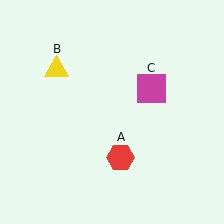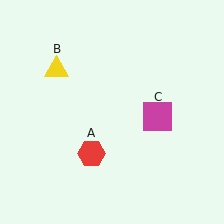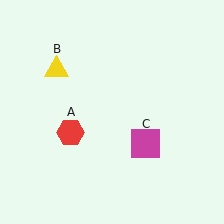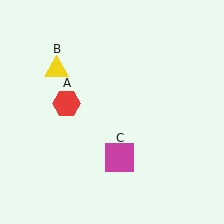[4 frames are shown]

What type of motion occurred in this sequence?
The red hexagon (object A), magenta square (object C) rotated clockwise around the center of the scene.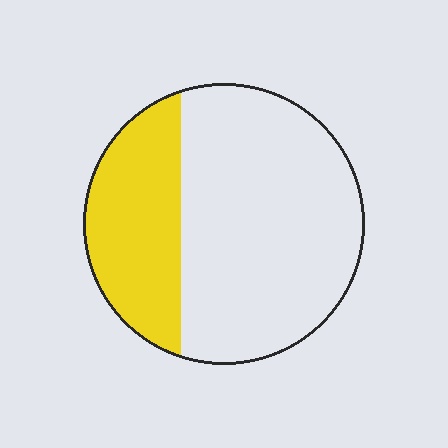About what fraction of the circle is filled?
About one third (1/3).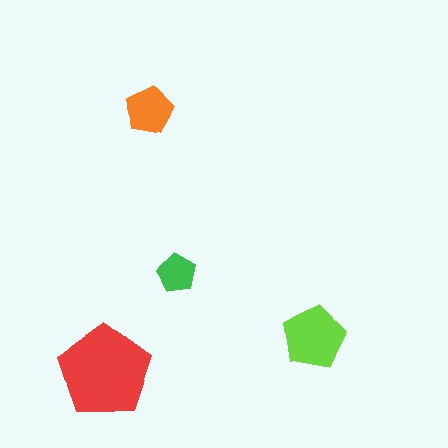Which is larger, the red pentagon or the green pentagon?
The red one.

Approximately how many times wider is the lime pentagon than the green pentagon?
About 1.5 times wider.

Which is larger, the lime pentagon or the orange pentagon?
The lime one.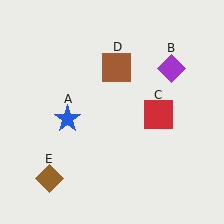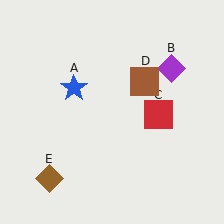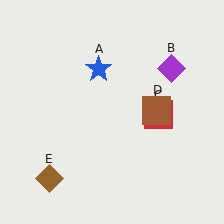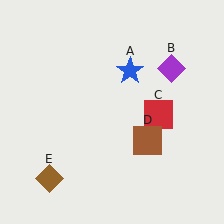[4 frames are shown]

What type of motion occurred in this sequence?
The blue star (object A), brown square (object D) rotated clockwise around the center of the scene.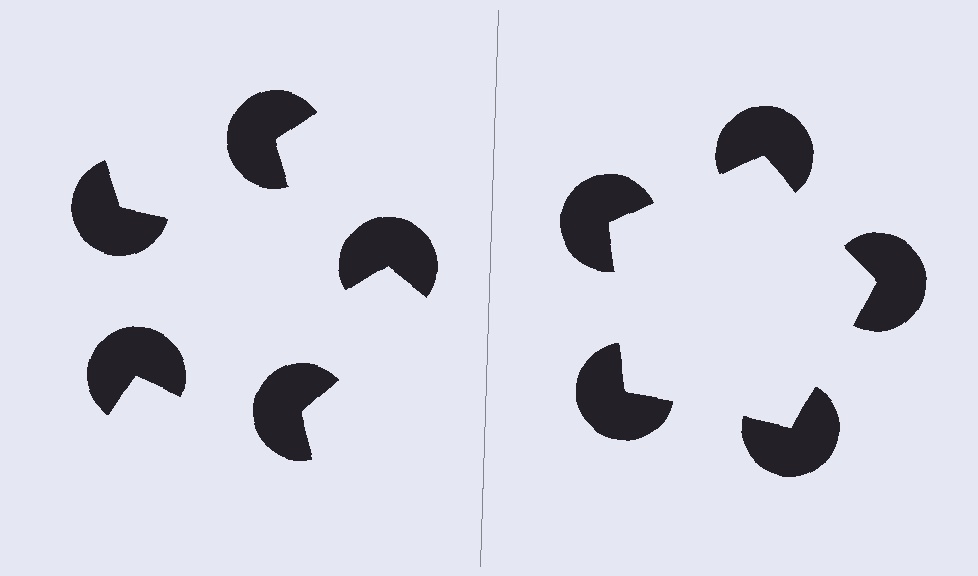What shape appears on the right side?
An illusory pentagon.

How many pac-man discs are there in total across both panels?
10 — 5 on each side.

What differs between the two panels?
The pac-man discs are positioned identically on both sides; only the wedge orientations differ. On the right they align to a pentagon; on the left they are misaligned.